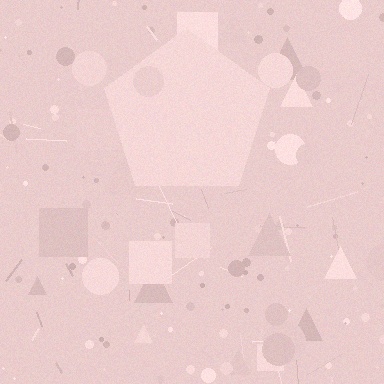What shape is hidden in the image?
A pentagon is hidden in the image.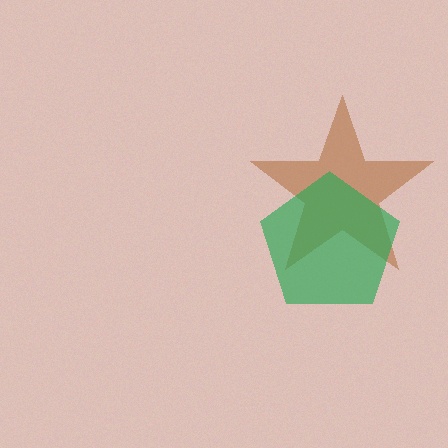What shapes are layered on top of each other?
The layered shapes are: a brown star, a green pentagon.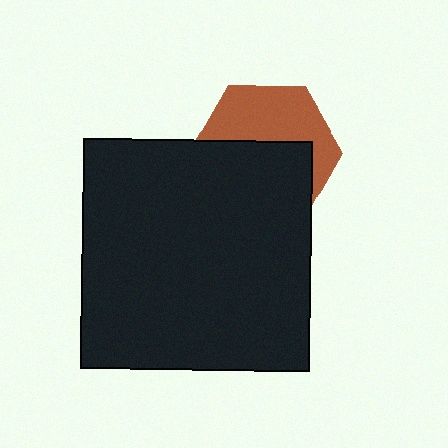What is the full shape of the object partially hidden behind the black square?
The partially hidden object is a brown hexagon.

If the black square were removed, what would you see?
You would see the complete brown hexagon.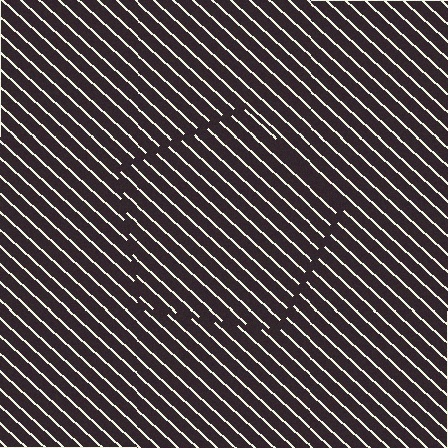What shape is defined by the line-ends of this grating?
An illusory pentagon. The interior of the shape contains the same grating, shifted by half a period — the contour is defined by the phase discontinuity where line-ends from the inner and outer gratings abut.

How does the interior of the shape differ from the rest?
The interior of the shape contains the same grating, shifted by half a period — the contour is defined by the phase discontinuity where line-ends from the inner and outer gratings abut.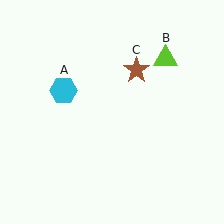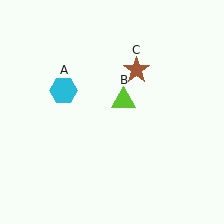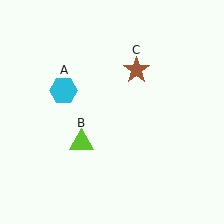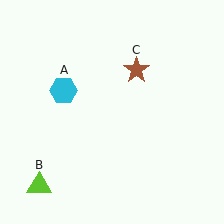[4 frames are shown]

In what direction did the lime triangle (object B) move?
The lime triangle (object B) moved down and to the left.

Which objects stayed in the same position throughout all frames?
Cyan hexagon (object A) and brown star (object C) remained stationary.